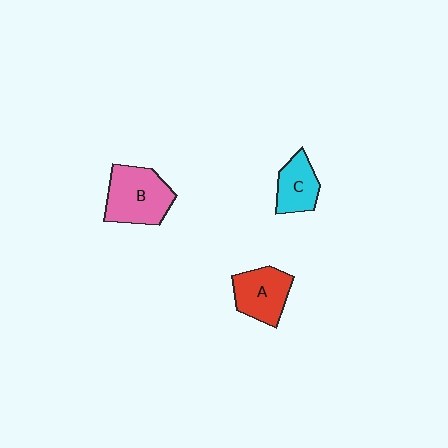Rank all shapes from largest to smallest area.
From largest to smallest: B (pink), A (red), C (cyan).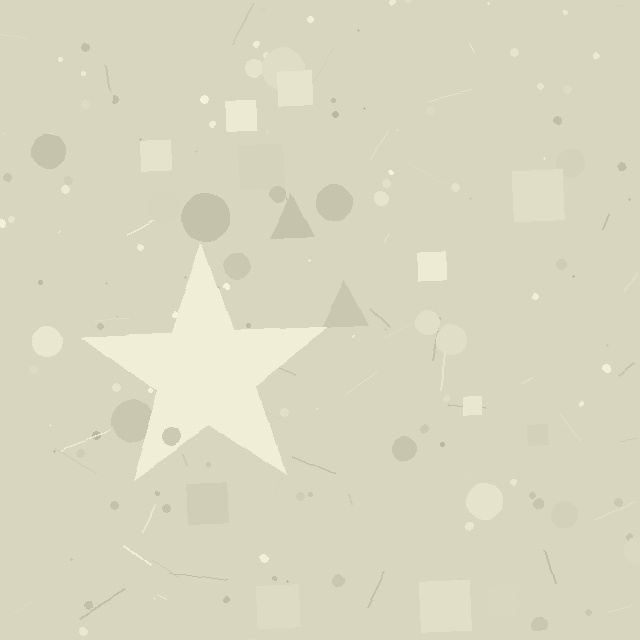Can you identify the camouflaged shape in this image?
The camouflaged shape is a star.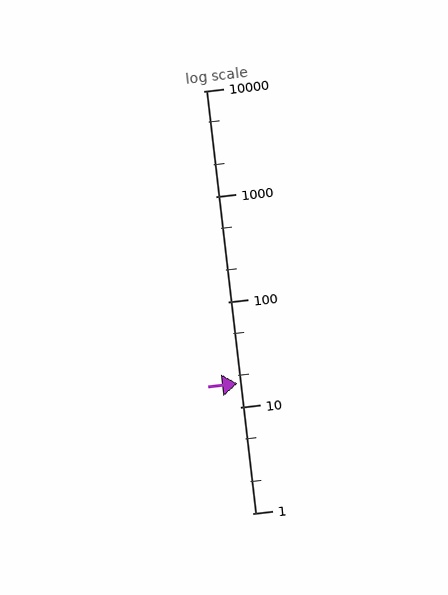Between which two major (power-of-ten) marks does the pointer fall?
The pointer is between 10 and 100.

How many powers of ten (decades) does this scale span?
The scale spans 4 decades, from 1 to 10000.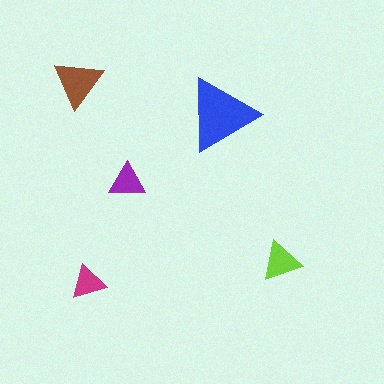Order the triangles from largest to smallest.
the blue one, the brown one, the lime one, the purple one, the magenta one.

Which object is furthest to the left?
The brown triangle is leftmost.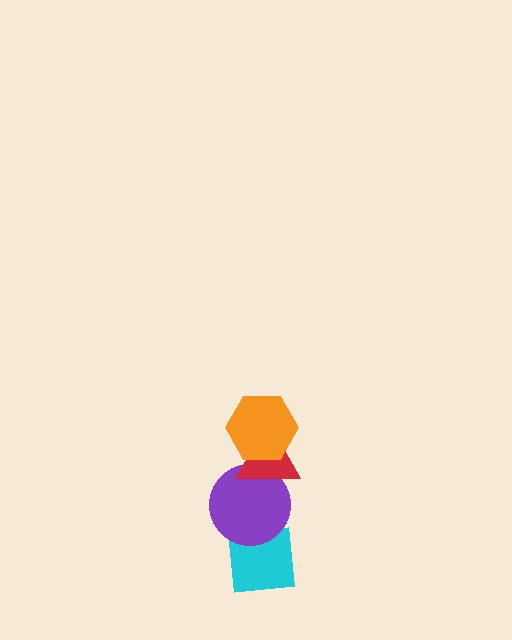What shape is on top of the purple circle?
The red triangle is on top of the purple circle.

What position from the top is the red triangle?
The red triangle is 2nd from the top.